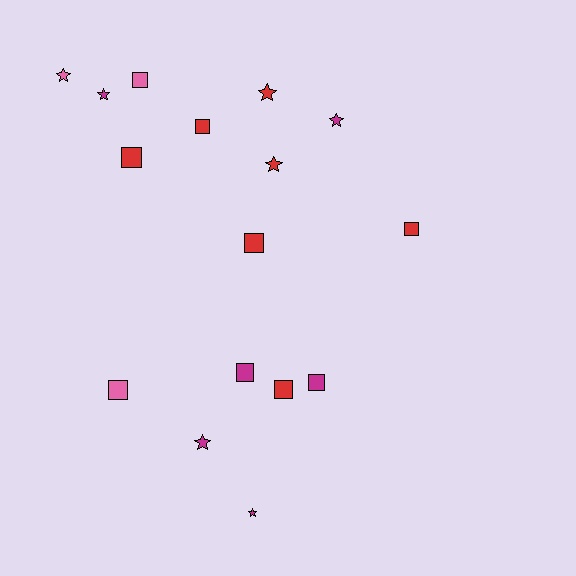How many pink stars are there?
There is 1 pink star.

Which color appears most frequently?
Red, with 7 objects.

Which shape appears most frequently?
Square, with 9 objects.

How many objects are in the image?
There are 16 objects.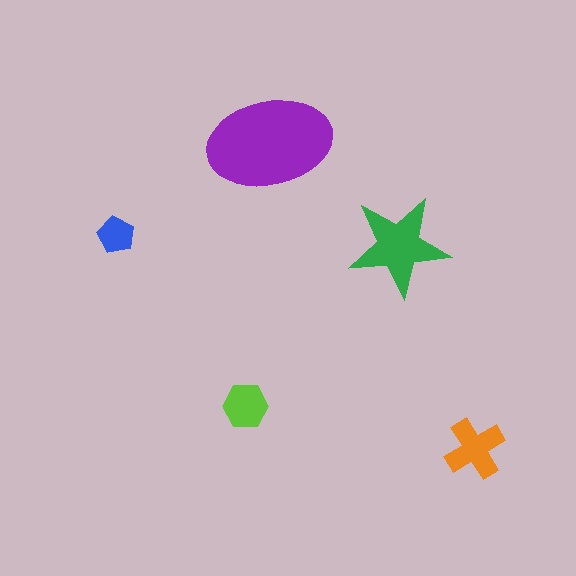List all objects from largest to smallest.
The purple ellipse, the green star, the orange cross, the lime hexagon, the blue pentagon.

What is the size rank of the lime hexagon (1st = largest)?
4th.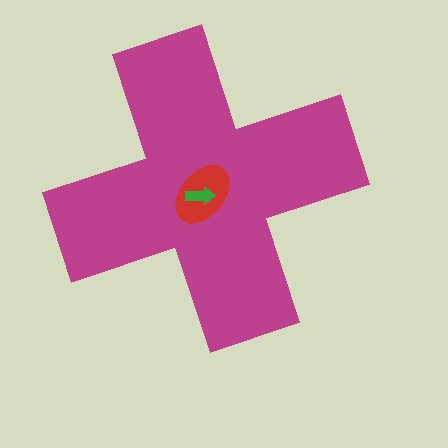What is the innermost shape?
The green arrow.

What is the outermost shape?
The magenta cross.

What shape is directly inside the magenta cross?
The red ellipse.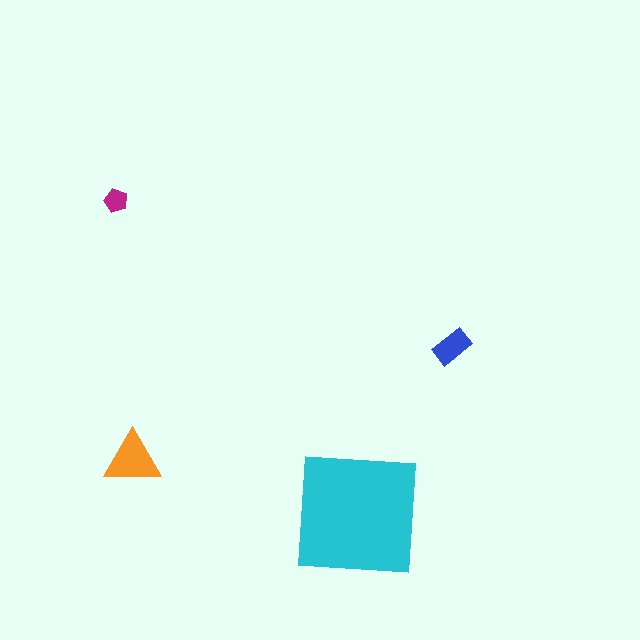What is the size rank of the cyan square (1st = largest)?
1st.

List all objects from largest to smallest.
The cyan square, the orange triangle, the blue rectangle, the magenta pentagon.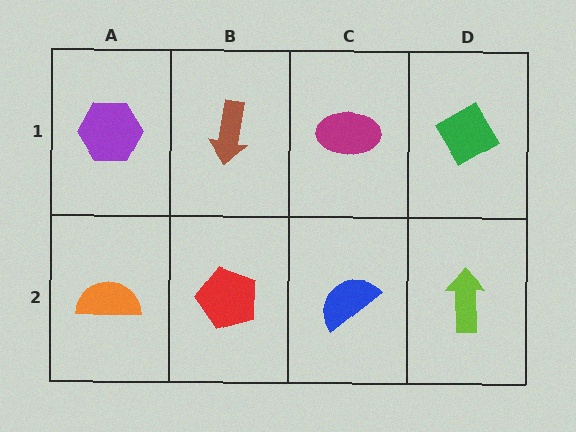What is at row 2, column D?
A lime arrow.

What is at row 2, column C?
A blue semicircle.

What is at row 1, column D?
A green diamond.